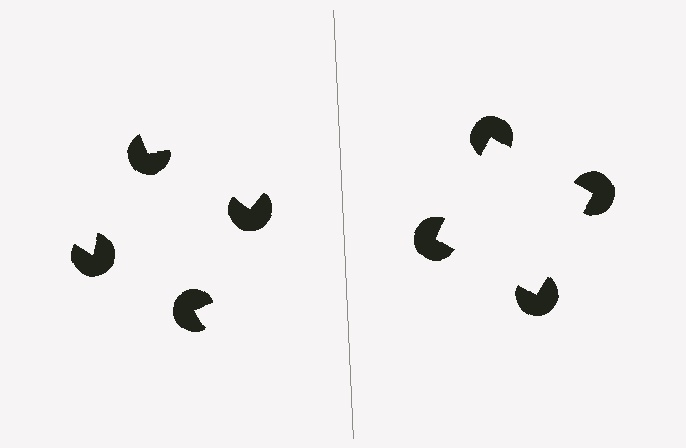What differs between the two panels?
The pac-man discs are positioned identically on both sides; only the wedge orientations differ. On the right they align to a square; on the left they are misaligned.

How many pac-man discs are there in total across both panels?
8 — 4 on each side.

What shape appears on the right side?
An illusory square.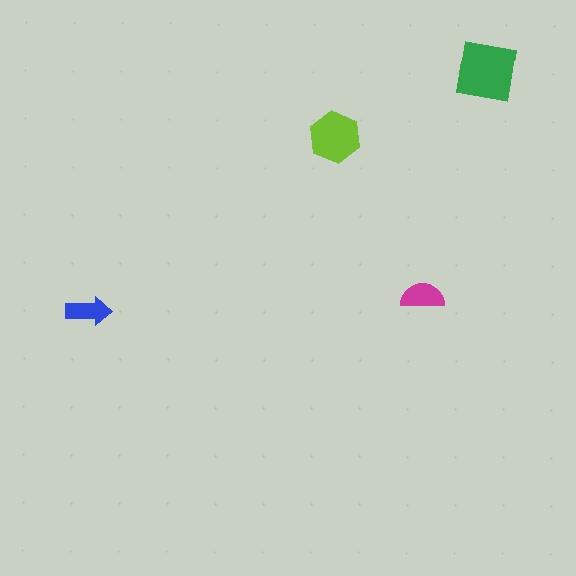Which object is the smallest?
The blue arrow.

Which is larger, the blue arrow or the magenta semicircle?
The magenta semicircle.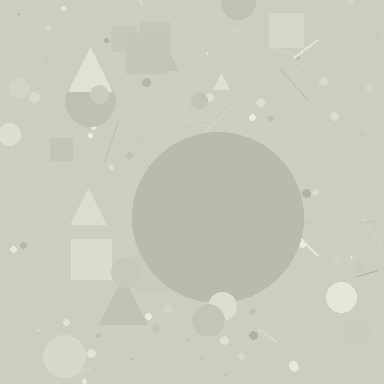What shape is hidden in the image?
A circle is hidden in the image.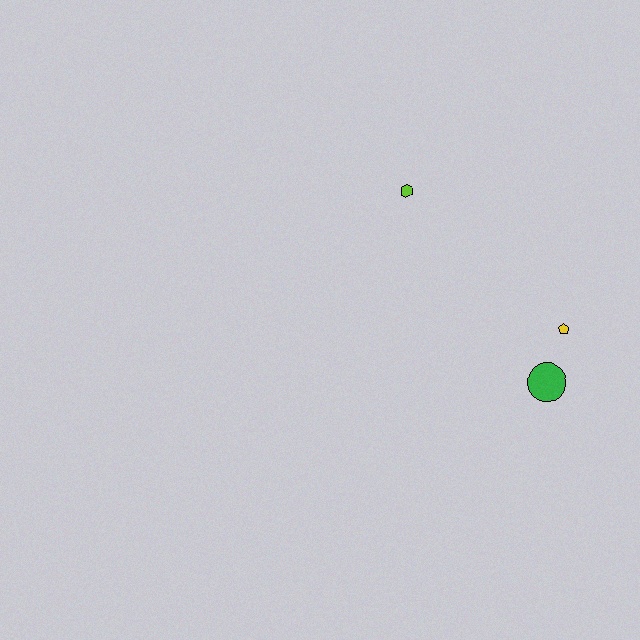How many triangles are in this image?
There are no triangles.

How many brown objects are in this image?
There are no brown objects.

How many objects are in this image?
There are 3 objects.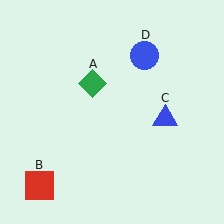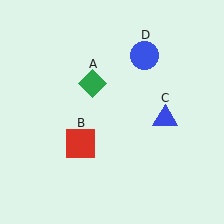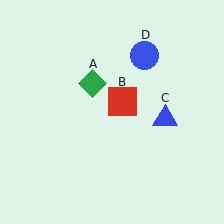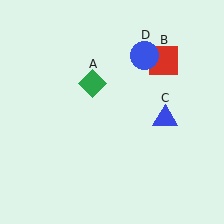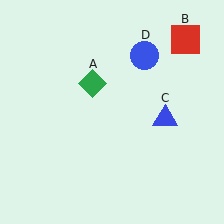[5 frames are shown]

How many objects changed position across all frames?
1 object changed position: red square (object B).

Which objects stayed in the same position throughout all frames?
Green diamond (object A) and blue triangle (object C) and blue circle (object D) remained stationary.